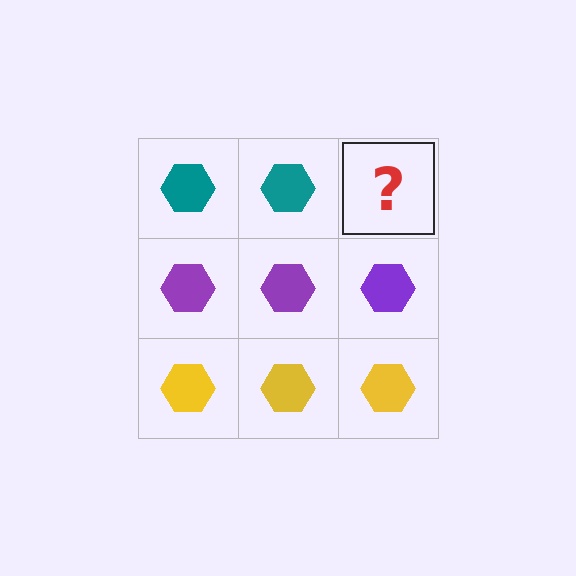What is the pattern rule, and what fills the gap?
The rule is that each row has a consistent color. The gap should be filled with a teal hexagon.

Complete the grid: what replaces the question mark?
The question mark should be replaced with a teal hexagon.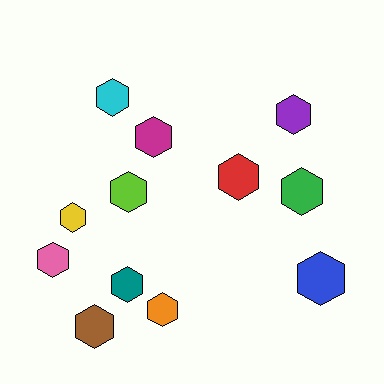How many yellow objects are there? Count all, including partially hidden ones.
There is 1 yellow object.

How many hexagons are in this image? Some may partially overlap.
There are 12 hexagons.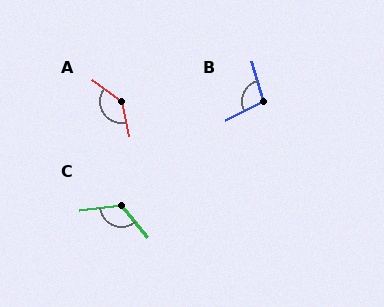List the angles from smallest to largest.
B (99°), C (122°), A (139°).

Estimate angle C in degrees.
Approximately 122 degrees.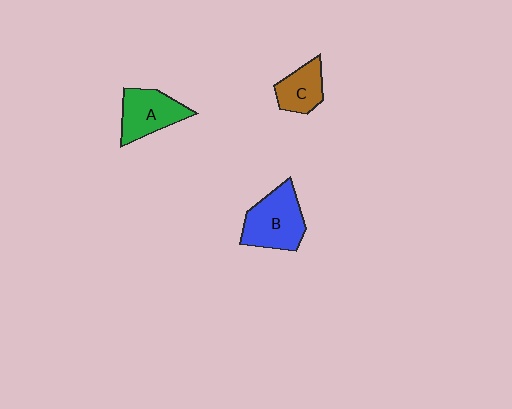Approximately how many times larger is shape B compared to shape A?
Approximately 1.2 times.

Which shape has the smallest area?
Shape C (brown).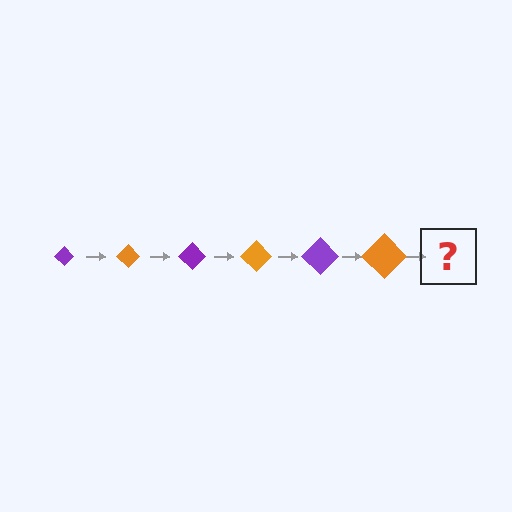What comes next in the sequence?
The next element should be a purple diamond, larger than the previous one.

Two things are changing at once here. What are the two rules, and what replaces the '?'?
The two rules are that the diamond grows larger each step and the color cycles through purple and orange. The '?' should be a purple diamond, larger than the previous one.